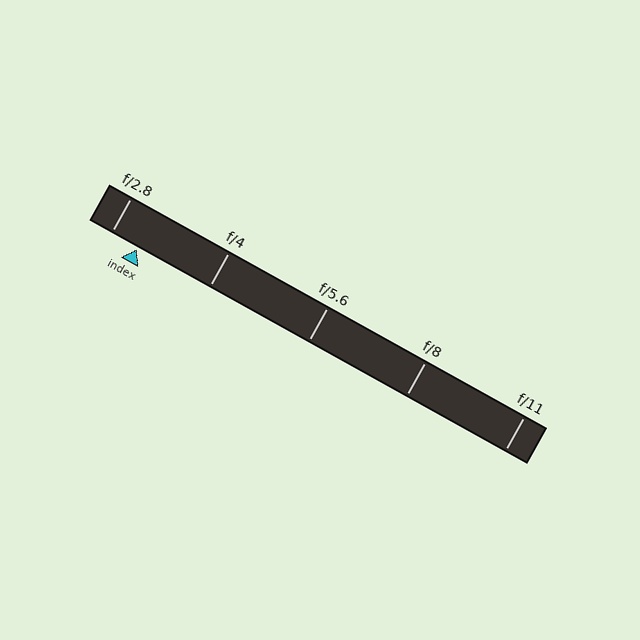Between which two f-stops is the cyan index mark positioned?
The index mark is between f/2.8 and f/4.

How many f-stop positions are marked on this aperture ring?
There are 5 f-stop positions marked.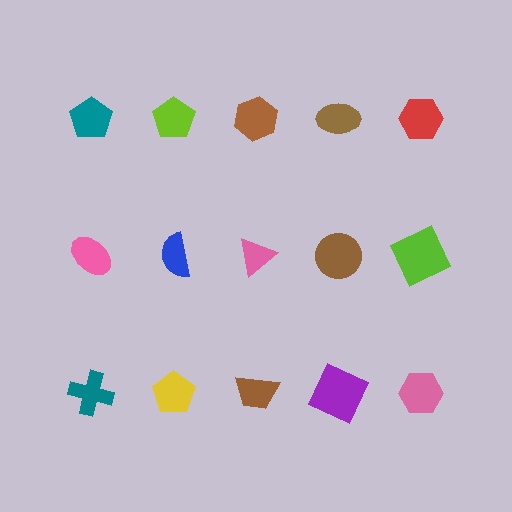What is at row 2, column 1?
A pink ellipse.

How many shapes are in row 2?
5 shapes.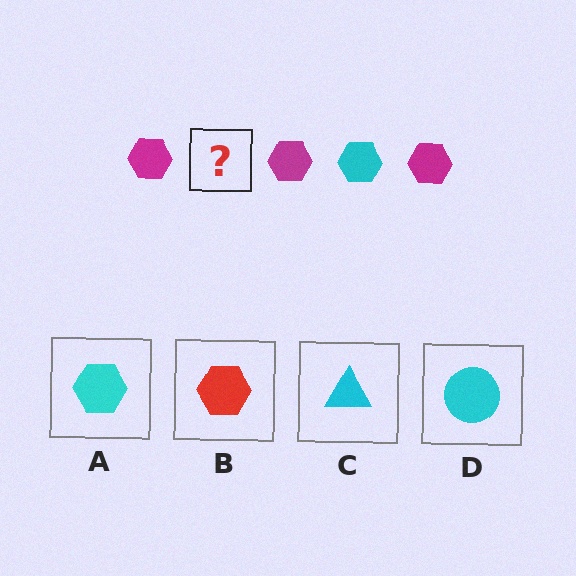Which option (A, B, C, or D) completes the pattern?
A.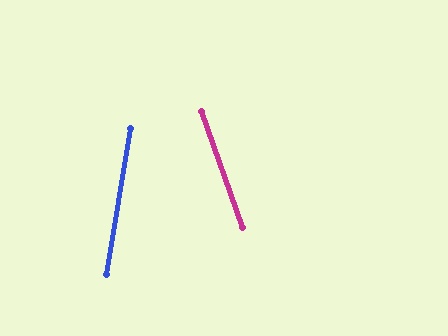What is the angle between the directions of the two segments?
Approximately 29 degrees.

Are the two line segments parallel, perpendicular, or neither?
Neither parallel nor perpendicular — they differ by about 29°.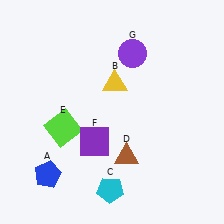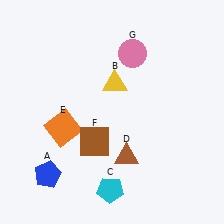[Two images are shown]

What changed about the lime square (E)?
In Image 1, E is lime. In Image 2, it changed to orange.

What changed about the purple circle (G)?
In Image 1, G is purple. In Image 2, it changed to pink.